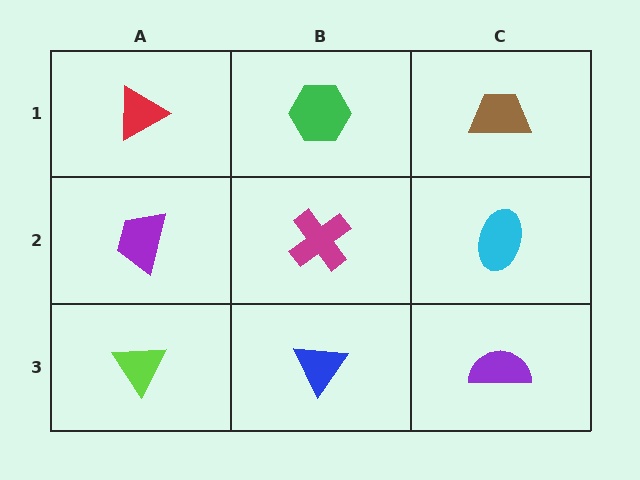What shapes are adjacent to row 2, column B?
A green hexagon (row 1, column B), a blue triangle (row 3, column B), a purple trapezoid (row 2, column A), a cyan ellipse (row 2, column C).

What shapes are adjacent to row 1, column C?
A cyan ellipse (row 2, column C), a green hexagon (row 1, column B).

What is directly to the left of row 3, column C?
A blue triangle.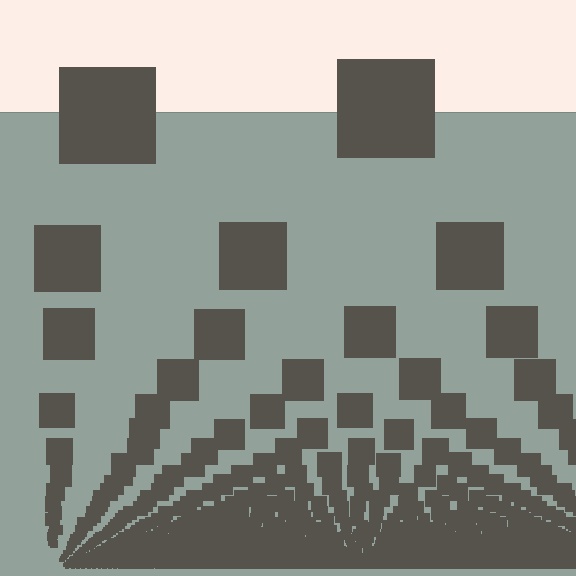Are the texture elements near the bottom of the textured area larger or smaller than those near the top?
Smaller. The gradient is inverted — elements near the bottom are smaller and denser.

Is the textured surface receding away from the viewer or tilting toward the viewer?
The surface appears to tilt toward the viewer. Texture elements get larger and sparser toward the top.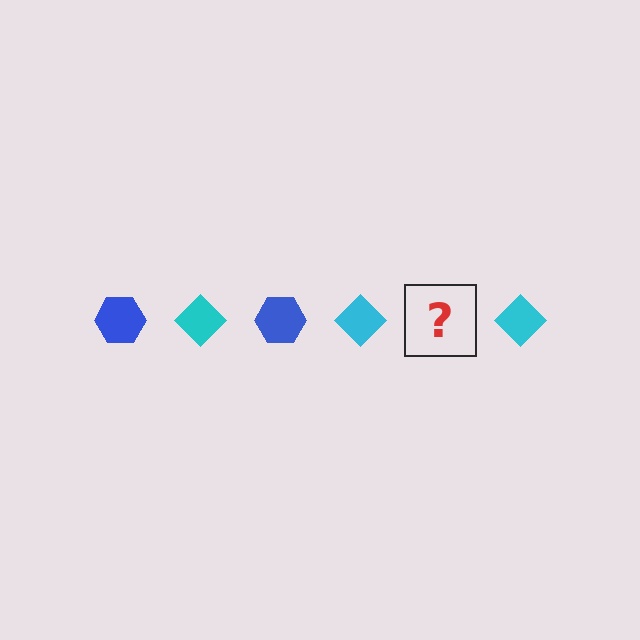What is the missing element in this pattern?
The missing element is a blue hexagon.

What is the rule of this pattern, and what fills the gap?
The rule is that the pattern alternates between blue hexagon and cyan diamond. The gap should be filled with a blue hexagon.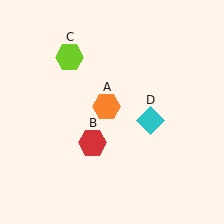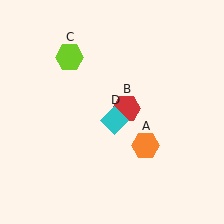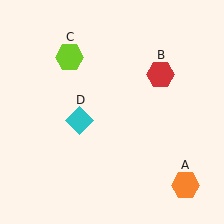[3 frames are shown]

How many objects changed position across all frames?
3 objects changed position: orange hexagon (object A), red hexagon (object B), cyan diamond (object D).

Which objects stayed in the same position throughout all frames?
Lime hexagon (object C) remained stationary.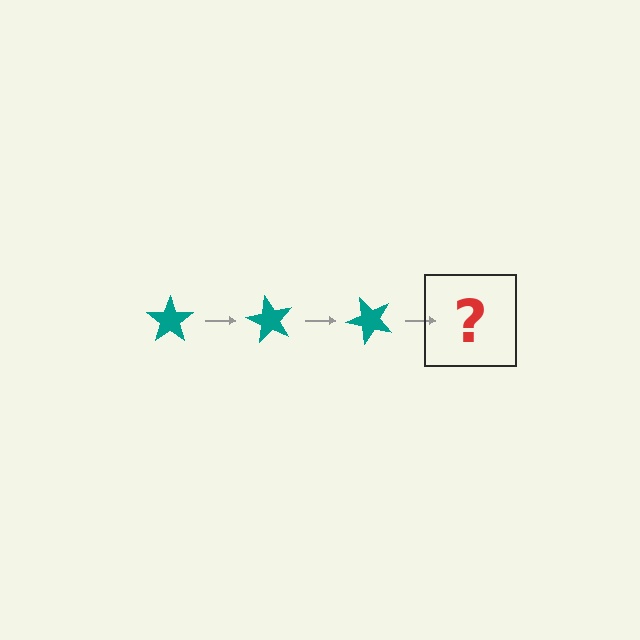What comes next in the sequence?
The next element should be a teal star rotated 180 degrees.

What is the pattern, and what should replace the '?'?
The pattern is that the star rotates 60 degrees each step. The '?' should be a teal star rotated 180 degrees.